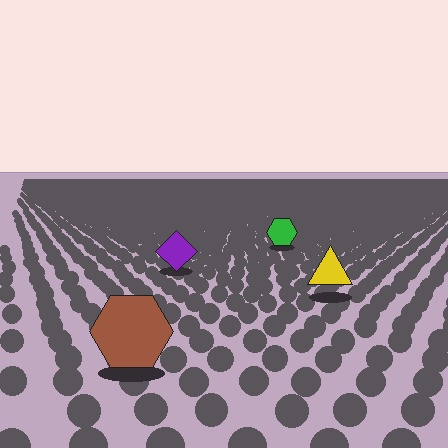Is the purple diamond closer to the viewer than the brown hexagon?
No. The brown hexagon is closer — you can tell from the texture gradient: the ground texture is coarser near it.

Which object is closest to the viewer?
The brown hexagon is closest. The texture marks near it are larger and more spread out.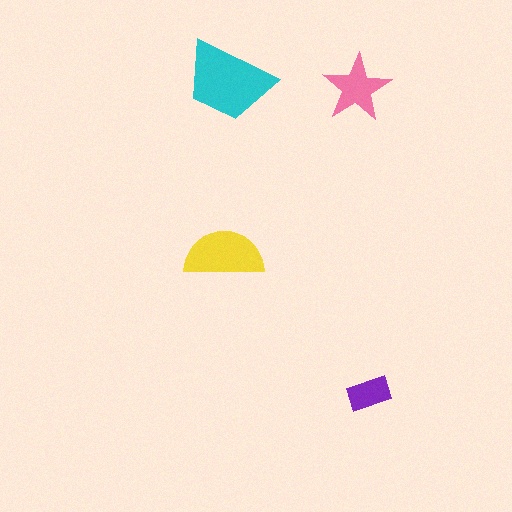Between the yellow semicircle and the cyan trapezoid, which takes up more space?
The cyan trapezoid.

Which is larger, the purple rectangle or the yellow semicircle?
The yellow semicircle.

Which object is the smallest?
The purple rectangle.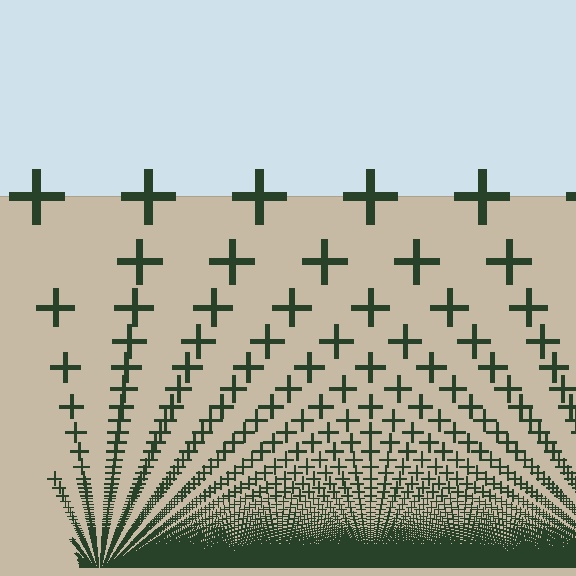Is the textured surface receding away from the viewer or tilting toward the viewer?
The surface appears to tilt toward the viewer. Texture elements get larger and sparser toward the top.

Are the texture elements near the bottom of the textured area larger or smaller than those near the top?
Smaller. The gradient is inverted — elements near the bottom are smaller and denser.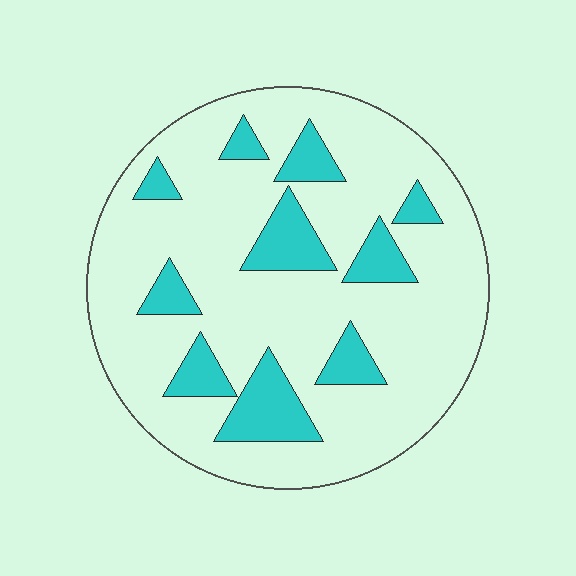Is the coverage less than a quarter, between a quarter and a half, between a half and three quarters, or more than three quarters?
Less than a quarter.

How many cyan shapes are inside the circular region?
10.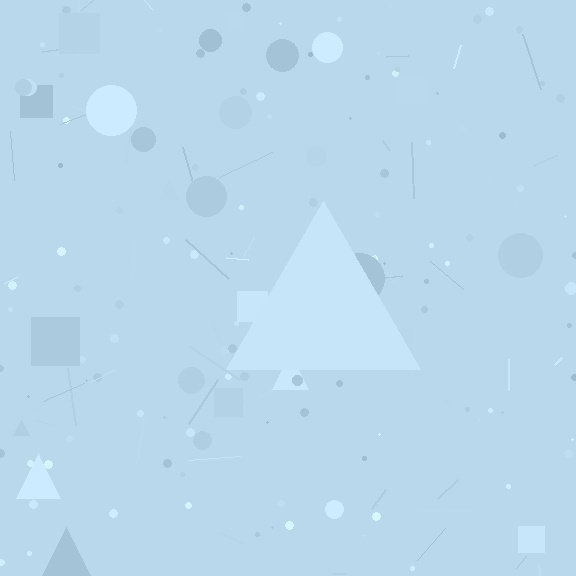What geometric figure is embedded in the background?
A triangle is embedded in the background.